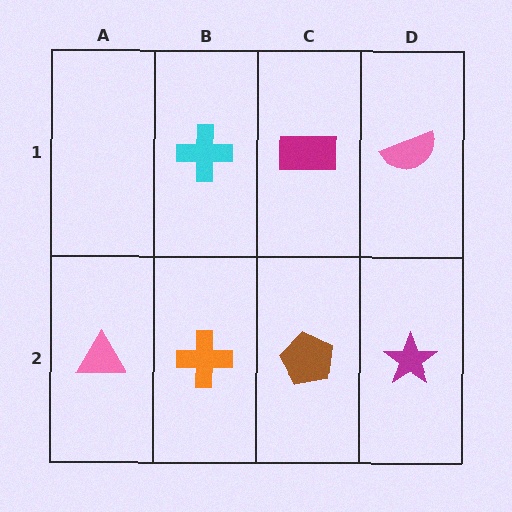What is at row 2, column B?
An orange cross.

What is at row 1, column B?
A cyan cross.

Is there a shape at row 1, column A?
No, that cell is empty.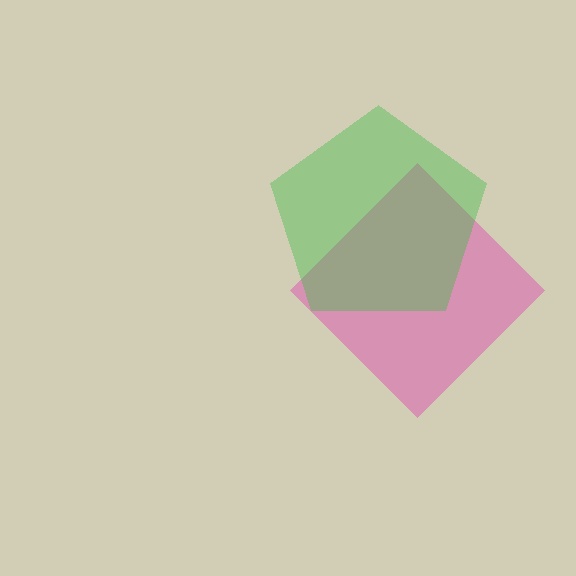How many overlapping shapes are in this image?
There are 2 overlapping shapes in the image.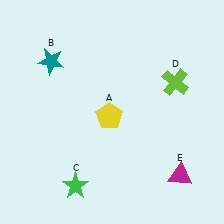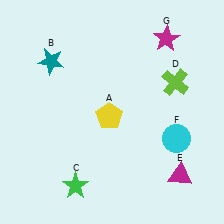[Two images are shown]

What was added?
A cyan circle (F), a magenta star (G) were added in Image 2.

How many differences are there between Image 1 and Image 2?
There are 2 differences between the two images.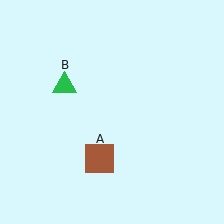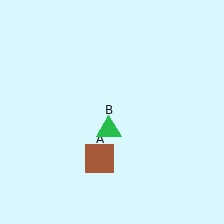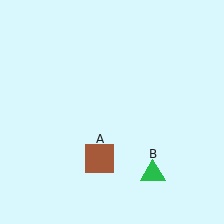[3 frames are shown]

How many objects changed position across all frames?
1 object changed position: green triangle (object B).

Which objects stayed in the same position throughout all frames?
Brown square (object A) remained stationary.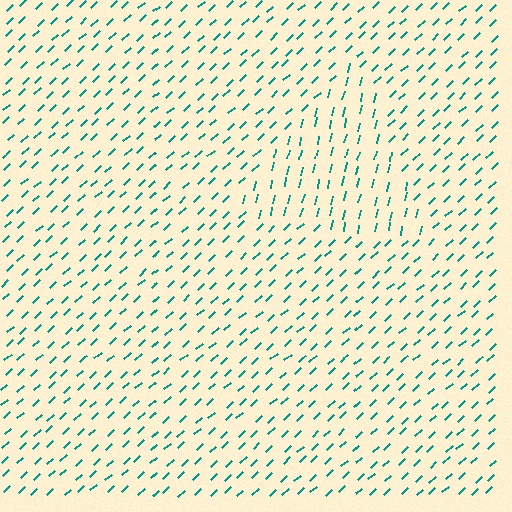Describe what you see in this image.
The image is filled with small teal line segments. A triangle region in the image has lines oriented differently from the surrounding lines, creating a visible texture boundary.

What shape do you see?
I see a triangle.